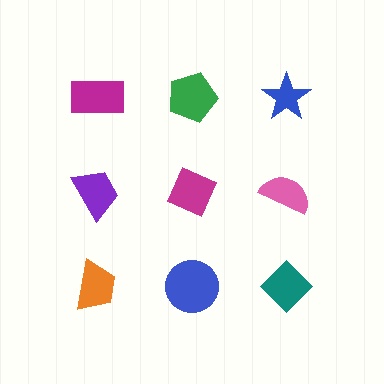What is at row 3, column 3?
A teal diamond.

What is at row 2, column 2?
A magenta diamond.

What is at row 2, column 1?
A purple trapezoid.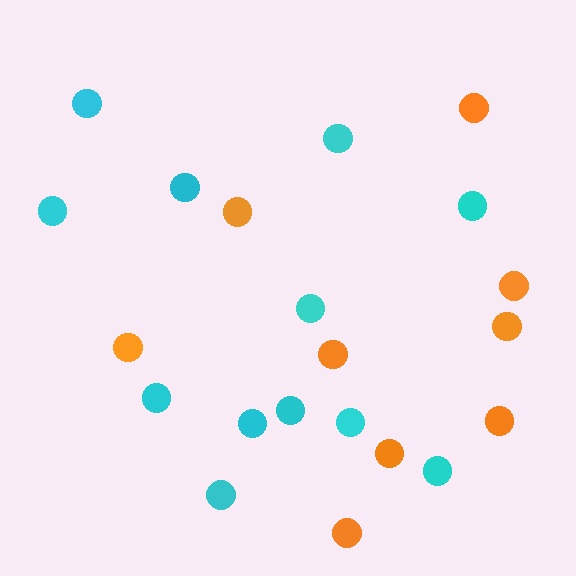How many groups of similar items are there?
There are 2 groups: one group of orange circles (9) and one group of cyan circles (12).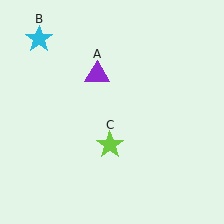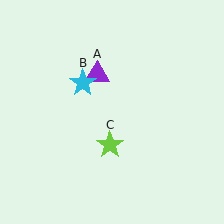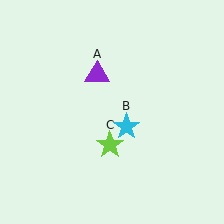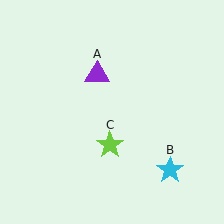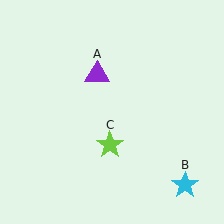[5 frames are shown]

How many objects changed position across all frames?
1 object changed position: cyan star (object B).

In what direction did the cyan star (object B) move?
The cyan star (object B) moved down and to the right.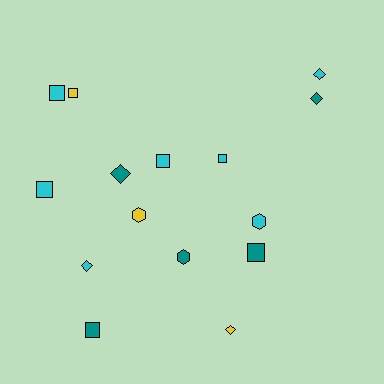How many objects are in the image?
There are 15 objects.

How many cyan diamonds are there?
There are 2 cyan diamonds.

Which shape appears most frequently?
Square, with 7 objects.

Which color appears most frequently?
Cyan, with 7 objects.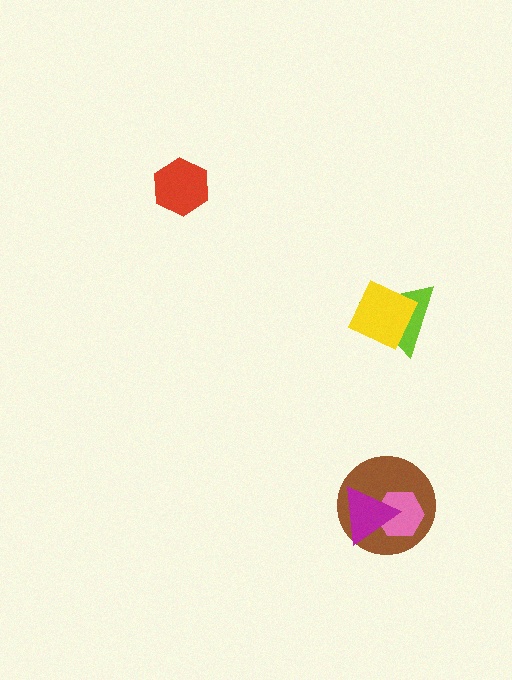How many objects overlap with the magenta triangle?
2 objects overlap with the magenta triangle.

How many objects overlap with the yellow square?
1 object overlaps with the yellow square.